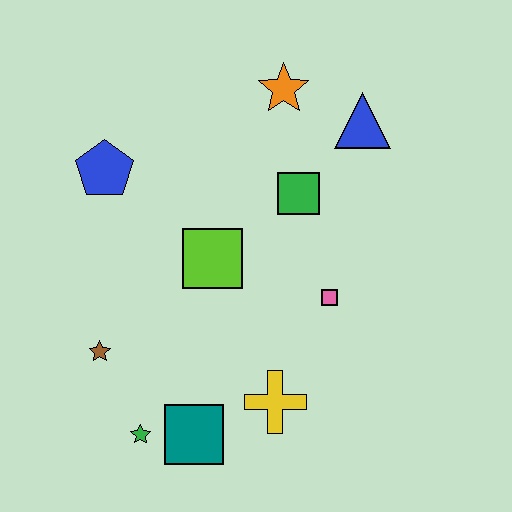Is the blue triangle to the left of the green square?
No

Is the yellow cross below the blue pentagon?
Yes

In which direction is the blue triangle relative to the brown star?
The blue triangle is to the right of the brown star.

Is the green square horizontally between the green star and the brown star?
No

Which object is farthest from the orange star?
The green star is farthest from the orange star.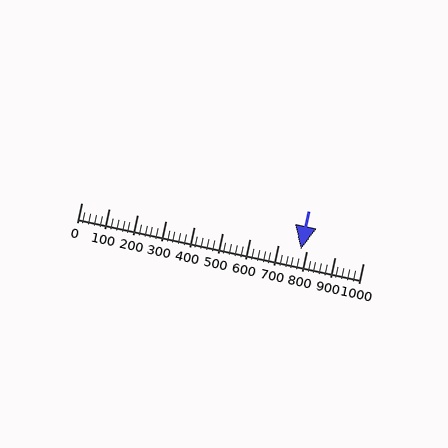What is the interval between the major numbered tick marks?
The major tick marks are spaced 100 units apart.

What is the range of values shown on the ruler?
The ruler shows values from 0 to 1000.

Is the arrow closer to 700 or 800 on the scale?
The arrow is closer to 800.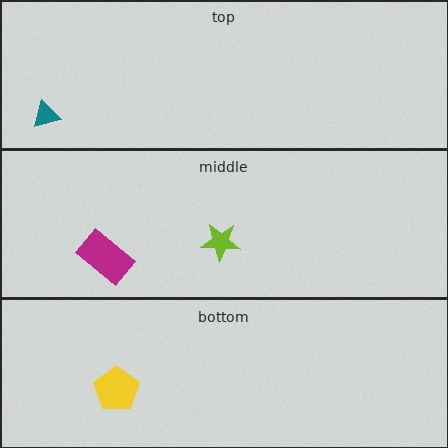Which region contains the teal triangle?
The top region.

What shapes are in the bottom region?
The yellow pentagon.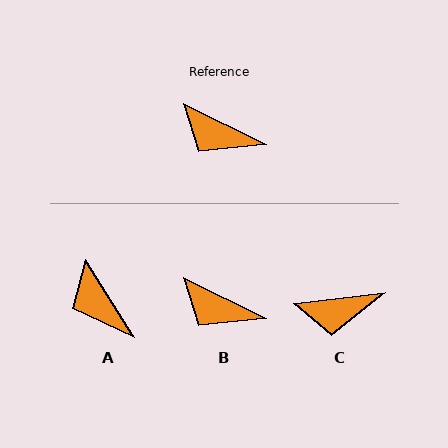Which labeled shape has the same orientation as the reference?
B.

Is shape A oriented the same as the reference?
No, it is off by about 32 degrees.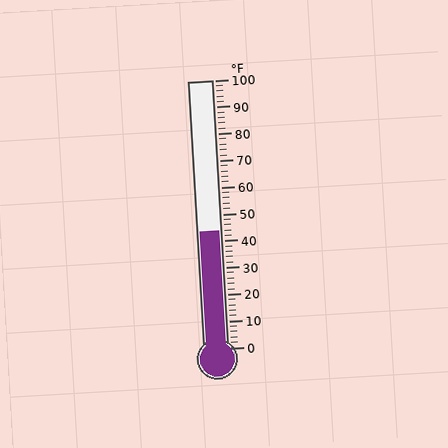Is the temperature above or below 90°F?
The temperature is below 90°F.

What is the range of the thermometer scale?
The thermometer scale ranges from 0°F to 100°F.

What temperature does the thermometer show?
The thermometer shows approximately 44°F.